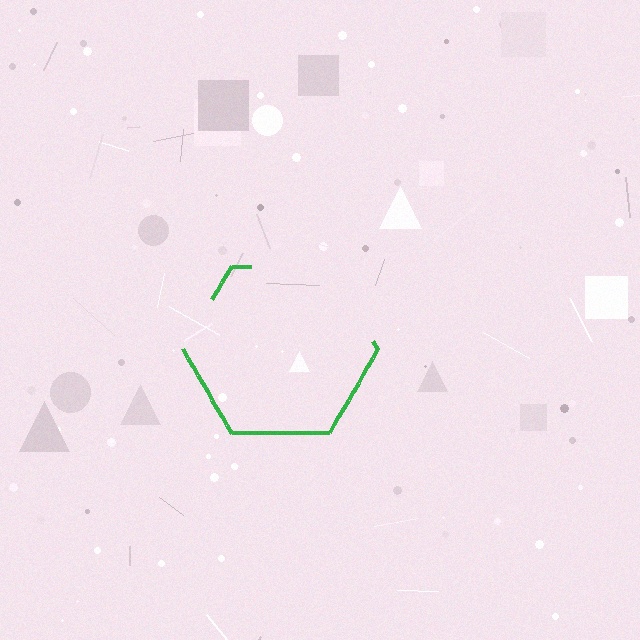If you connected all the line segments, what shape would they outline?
They would outline a hexagon.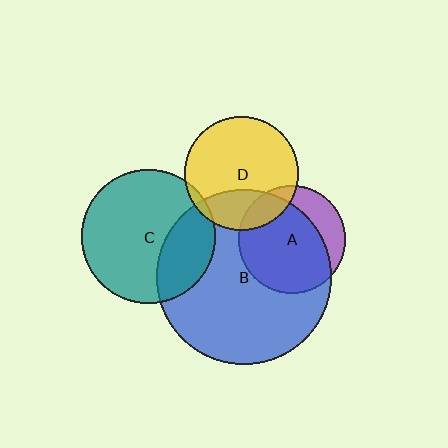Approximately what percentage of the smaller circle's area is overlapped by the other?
Approximately 30%.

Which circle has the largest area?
Circle B (blue).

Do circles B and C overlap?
Yes.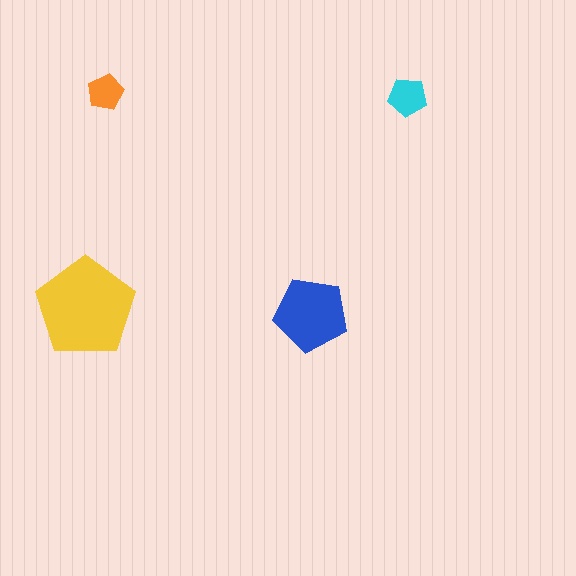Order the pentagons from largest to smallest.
the yellow one, the blue one, the cyan one, the orange one.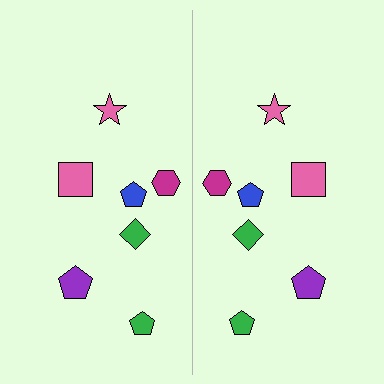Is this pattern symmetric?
Yes, this pattern has bilateral (reflection) symmetry.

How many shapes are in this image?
There are 14 shapes in this image.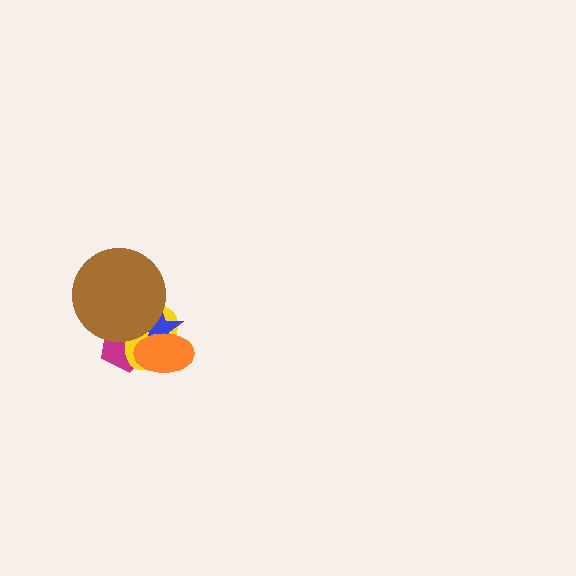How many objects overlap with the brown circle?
3 objects overlap with the brown circle.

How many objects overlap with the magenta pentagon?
4 objects overlap with the magenta pentagon.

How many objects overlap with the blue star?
4 objects overlap with the blue star.